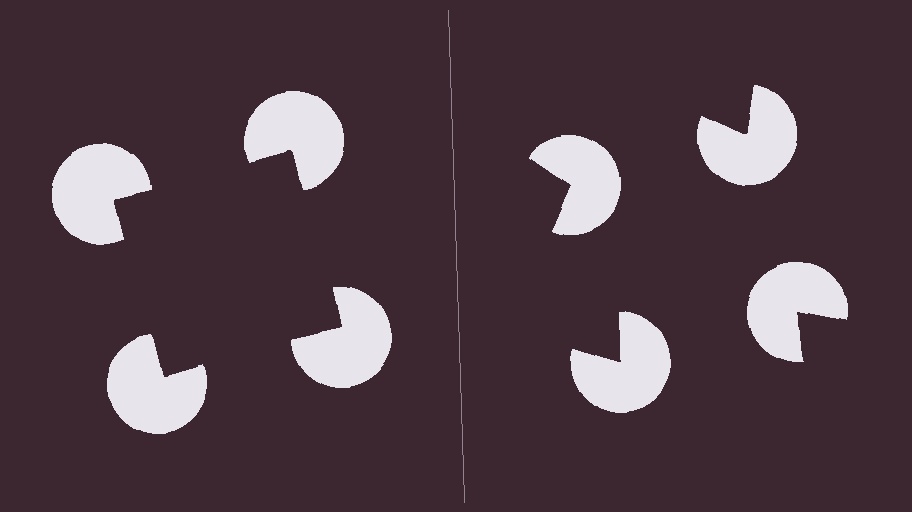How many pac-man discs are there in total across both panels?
8 — 4 on each side.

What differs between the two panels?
The pac-man discs are positioned identically on both sides; only the wedge orientations differ. On the left they align to a square; on the right they are misaligned.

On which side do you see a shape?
An illusory square appears on the left side. On the right side the wedge cuts are rotated, so no coherent shape forms.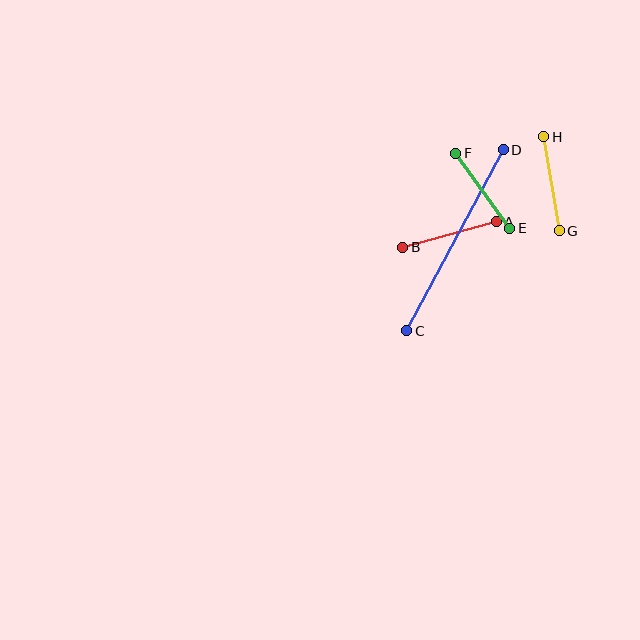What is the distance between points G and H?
The distance is approximately 96 pixels.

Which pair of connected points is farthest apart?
Points C and D are farthest apart.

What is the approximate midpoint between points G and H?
The midpoint is at approximately (551, 184) pixels.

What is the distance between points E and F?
The distance is approximately 92 pixels.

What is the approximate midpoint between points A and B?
The midpoint is at approximately (449, 234) pixels.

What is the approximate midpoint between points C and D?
The midpoint is at approximately (455, 240) pixels.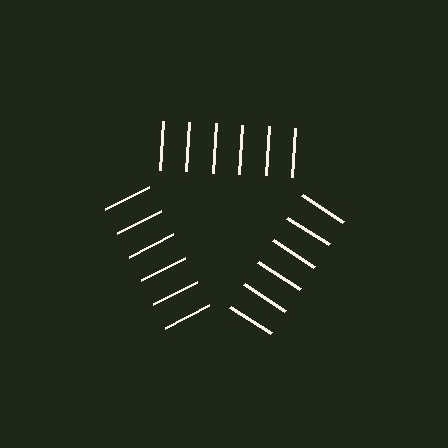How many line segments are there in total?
18 — 6 along each of the 3 edges.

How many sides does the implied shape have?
3 sides — the line-ends trace a triangle.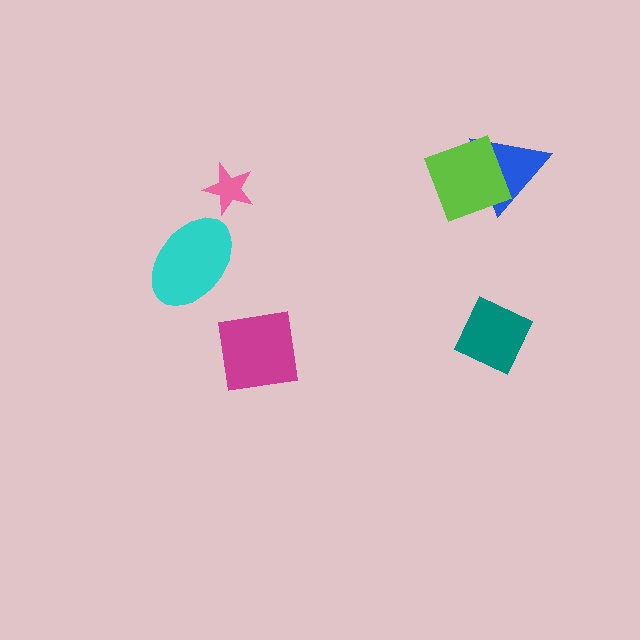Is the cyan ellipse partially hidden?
No, no other shape covers it.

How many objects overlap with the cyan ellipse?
0 objects overlap with the cyan ellipse.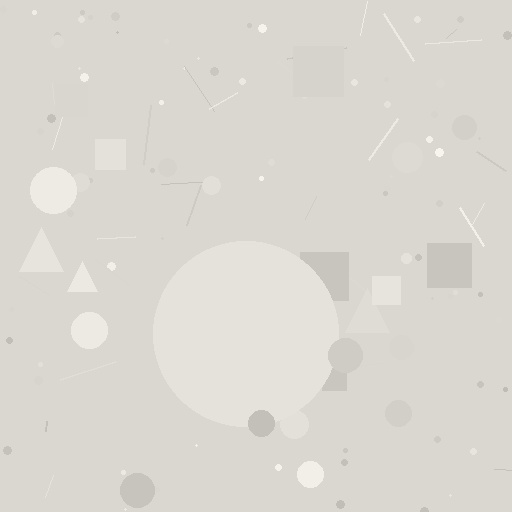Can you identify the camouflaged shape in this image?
The camouflaged shape is a circle.